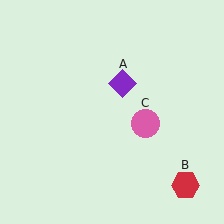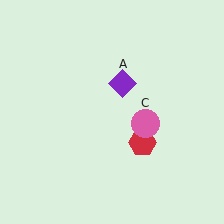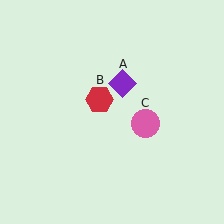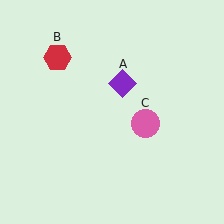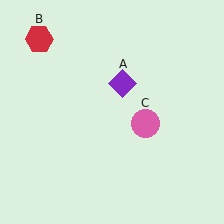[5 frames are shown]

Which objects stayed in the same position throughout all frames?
Purple diamond (object A) and pink circle (object C) remained stationary.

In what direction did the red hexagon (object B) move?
The red hexagon (object B) moved up and to the left.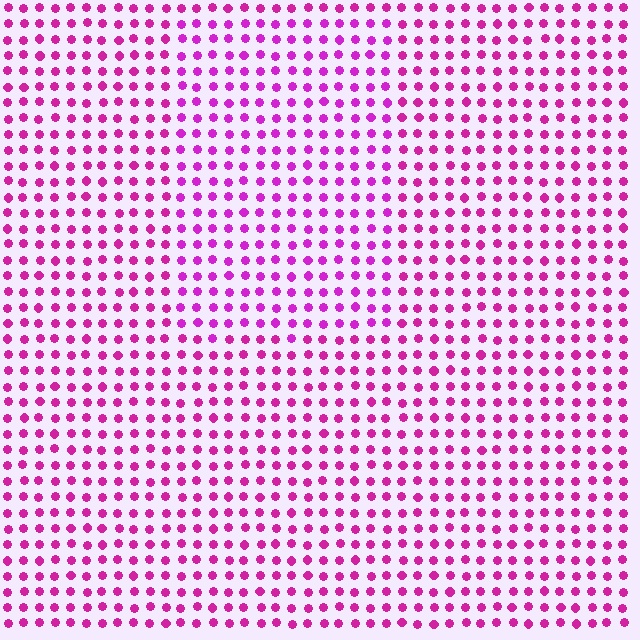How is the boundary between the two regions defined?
The boundary is defined purely by a slight shift in hue (about 16 degrees). Spacing, size, and orientation are identical on both sides.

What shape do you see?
I see a rectangle.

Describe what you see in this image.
The image is filled with small magenta elements in a uniform arrangement. A rectangle-shaped region is visible where the elements are tinted to a slightly different hue, forming a subtle color boundary.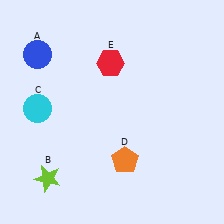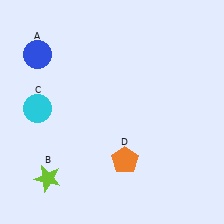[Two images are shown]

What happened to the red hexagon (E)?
The red hexagon (E) was removed in Image 2. It was in the top-left area of Image 1.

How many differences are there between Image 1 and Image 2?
There is 1 difference between the two images.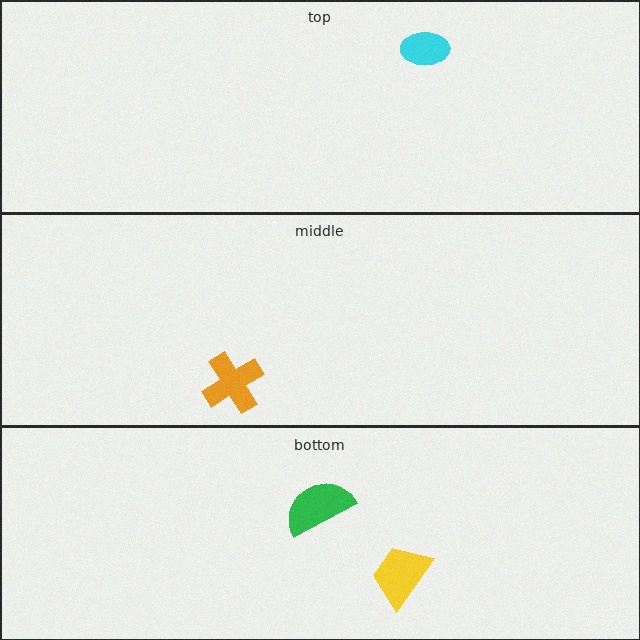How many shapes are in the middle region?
1.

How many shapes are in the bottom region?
2.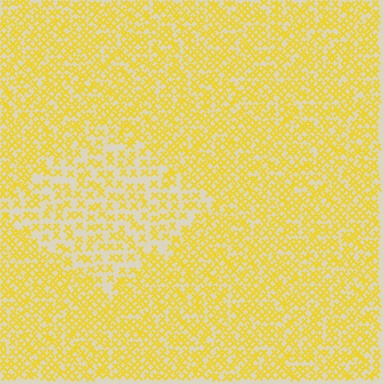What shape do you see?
I see a diamond.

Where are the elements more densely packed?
The elements are more densely packed outside the diamond boundary.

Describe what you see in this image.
The image contains small yellow elements arranged at two different densities. A diamond-shaped region is visible where the elements are less densely packed than the surrounding area.